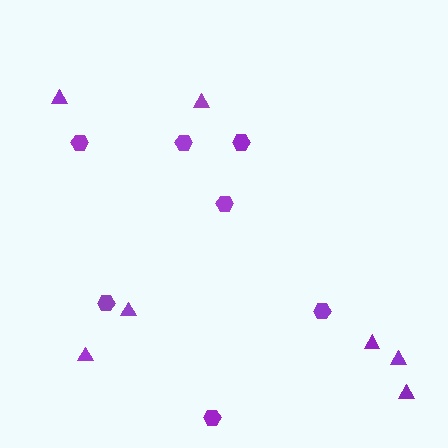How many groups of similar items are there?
There are 2 groups: one group of triangles (7) and one group of hexagons (7).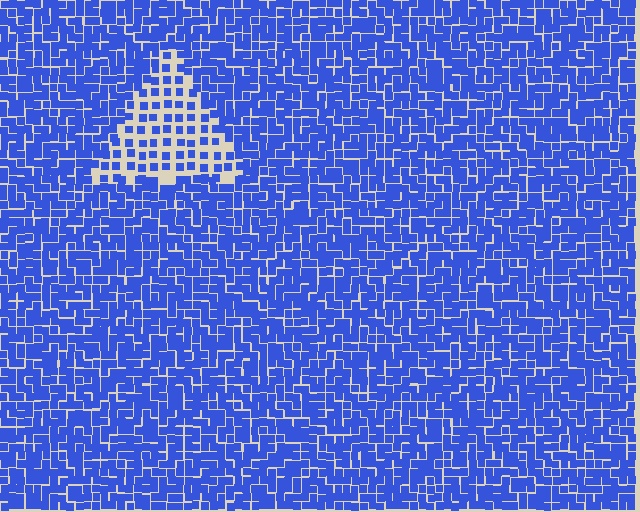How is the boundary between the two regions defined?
The boundary is defined by a change in element density (approximately 2.2x ratio). All elements are the same color, size, and shape.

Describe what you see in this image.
The image contains small blue elements arranged at two different densities. A triangle-shaped region is visible where the elements are less densely packed than the surrounding area.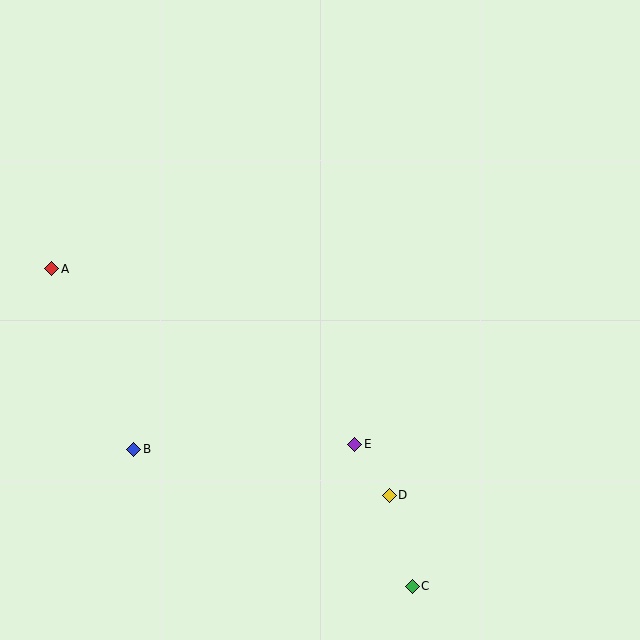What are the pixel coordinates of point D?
Point D is at (389, 495).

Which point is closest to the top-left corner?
Point A is closest to the top-left corner.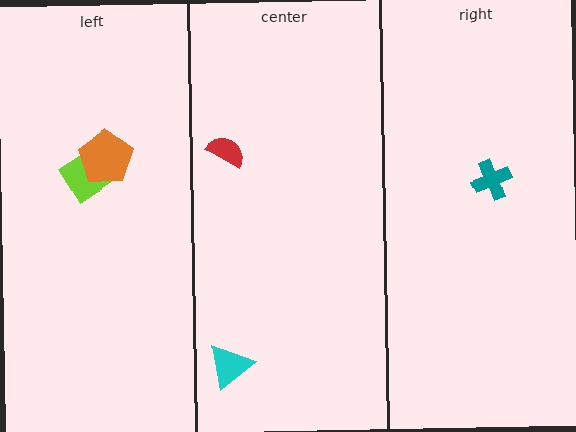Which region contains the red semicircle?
The center region.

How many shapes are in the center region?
2.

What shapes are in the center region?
The cyan triangle, the red semicircle.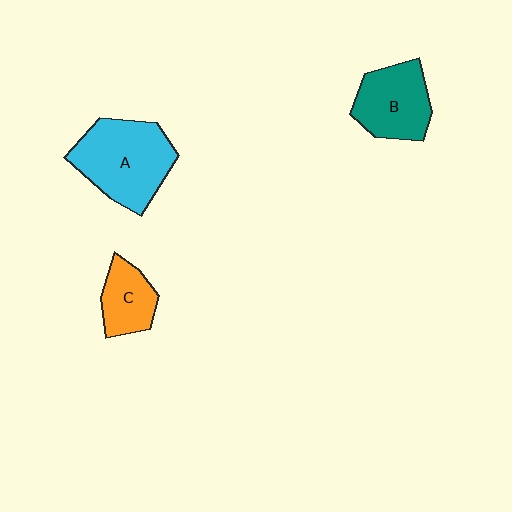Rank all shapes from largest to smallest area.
From largest to smallest: A (cyan), B (teal), C (orange).